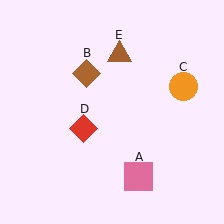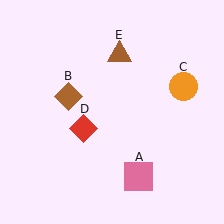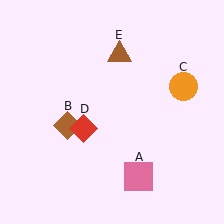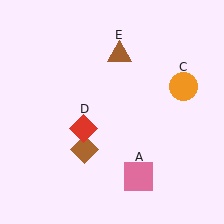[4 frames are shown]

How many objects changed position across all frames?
1 object changed position: brown diamond (object B).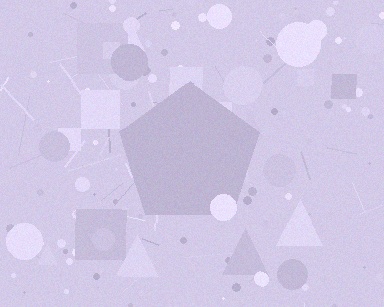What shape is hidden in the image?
A pentagon is hidden in the image.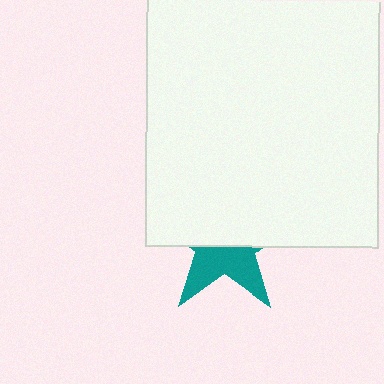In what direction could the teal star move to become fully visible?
The teal star could move down. That would shift it out from behind the white rectangle entirely.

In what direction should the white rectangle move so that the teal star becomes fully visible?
The white rectangle should move up. That is the shortest direction to clear the overlap and leave the teal star fully visible.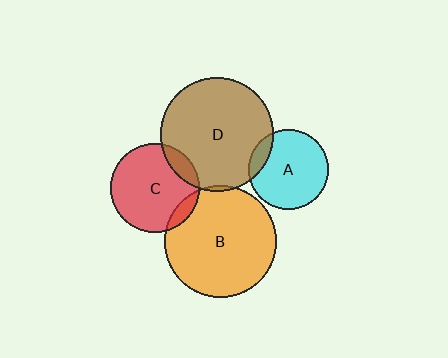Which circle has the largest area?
Circle D (brown).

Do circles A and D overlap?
Yes.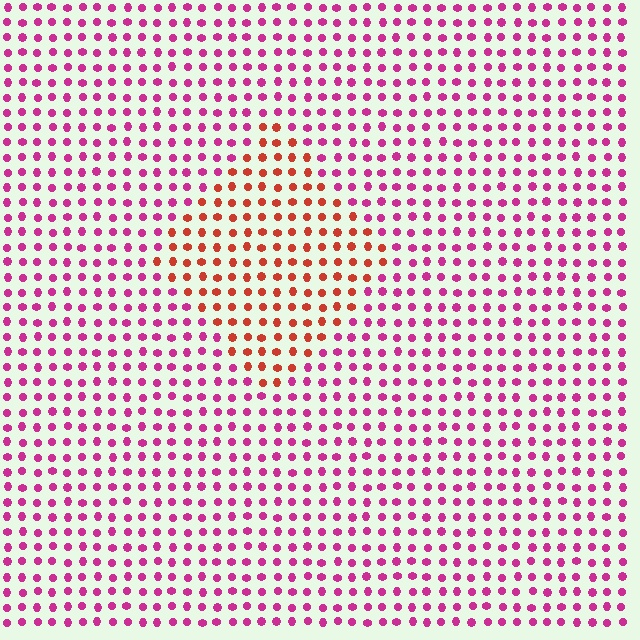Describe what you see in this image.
The image is filled with small magenta elements in a uniform arrangement. A diamond-shaped region is visible where the elements are tinted to a slightly different hue, forming a subtle color boundary.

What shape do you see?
I see a diamond.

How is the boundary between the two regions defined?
The boundary is defined purely by a slight shift in hue (about 45 degrees). Spacing, size, and orientation are identical on both sides.